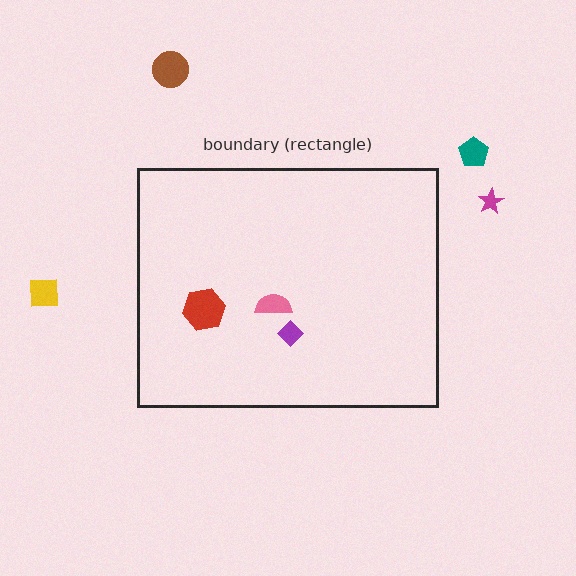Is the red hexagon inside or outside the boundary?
Inside.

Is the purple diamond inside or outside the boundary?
Inside.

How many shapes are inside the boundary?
3 inside, 4 outside.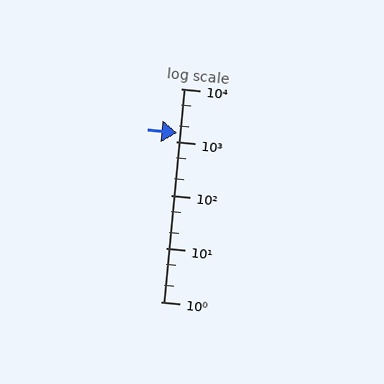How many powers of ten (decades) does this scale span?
The scale spans 4 decades, from 1 to 10000.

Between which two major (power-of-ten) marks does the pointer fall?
The pointer is between 1000 and 10000.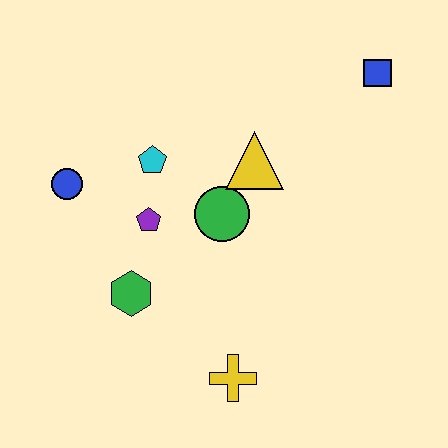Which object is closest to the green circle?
The yellow triangle is closest to the green circle.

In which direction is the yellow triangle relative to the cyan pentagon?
The yellow triangle is to the right of the cyan pentagon.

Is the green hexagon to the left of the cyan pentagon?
Yes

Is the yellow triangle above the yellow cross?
Yes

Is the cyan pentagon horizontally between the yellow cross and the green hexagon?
Yes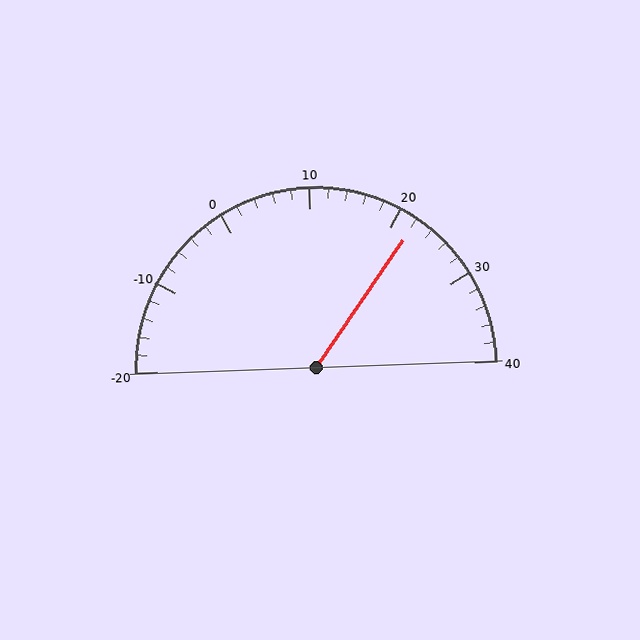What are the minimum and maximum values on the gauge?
The gauge ranges from -20 to 40.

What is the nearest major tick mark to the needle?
The nearest major tick mark is 20.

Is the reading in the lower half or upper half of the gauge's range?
The reading is in the upper half of the range (-20 to 40).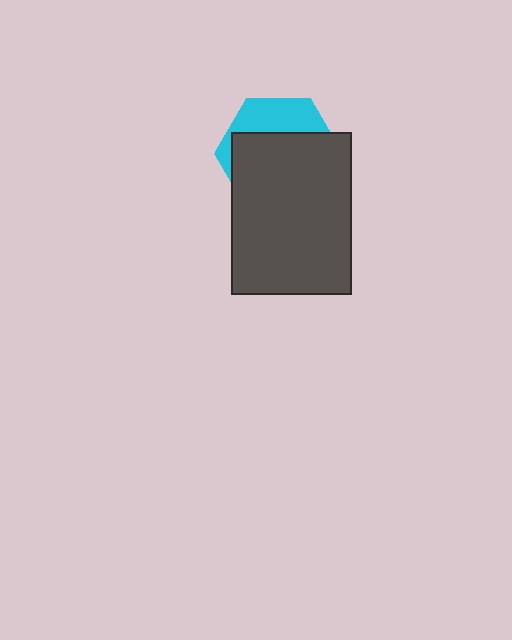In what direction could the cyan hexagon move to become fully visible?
The cyan hexagon could move up. That would shift it out from behind the dark gray rectangle entirely.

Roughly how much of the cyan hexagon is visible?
A small part of it is visible (roughly 31%).